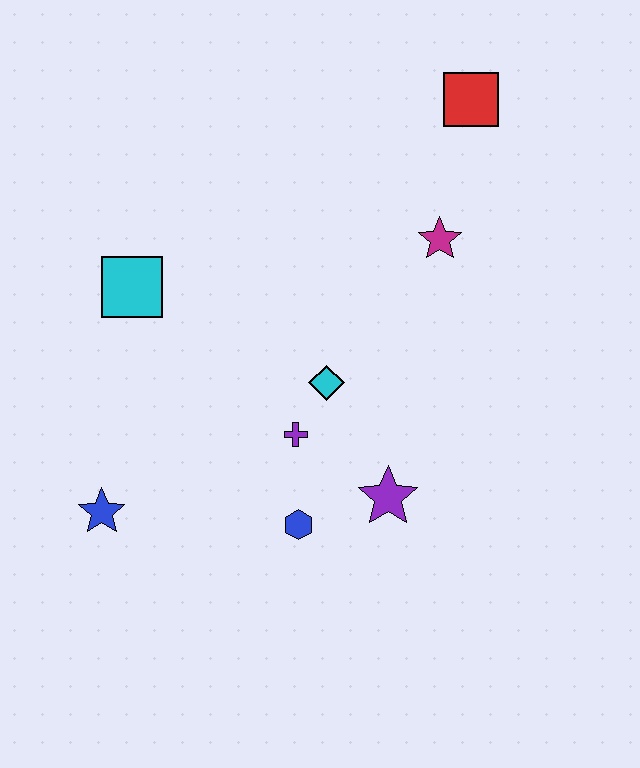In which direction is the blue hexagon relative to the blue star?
The blue hexagon is to the right of the blue star.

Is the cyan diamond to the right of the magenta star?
No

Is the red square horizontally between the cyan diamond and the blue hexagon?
No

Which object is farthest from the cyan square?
The red square is farthest from the cyan square.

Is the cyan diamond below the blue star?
No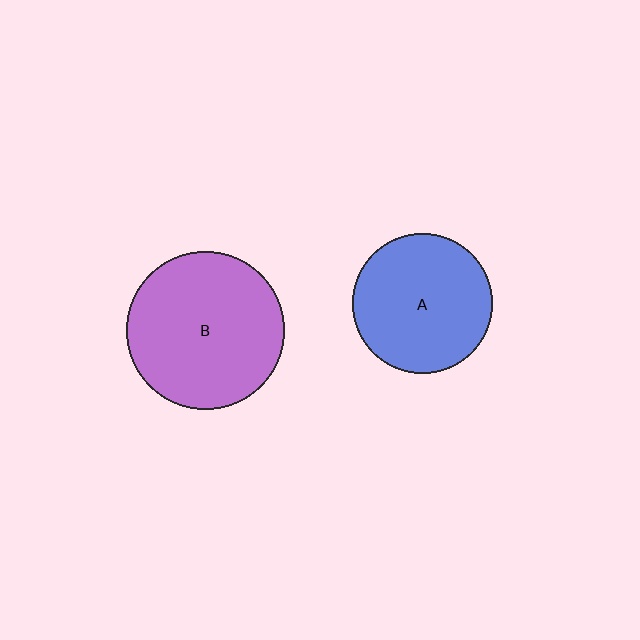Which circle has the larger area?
Circle B (purple).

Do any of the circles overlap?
No, none of the circles overlap.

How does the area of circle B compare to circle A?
Approximately 1.3 times.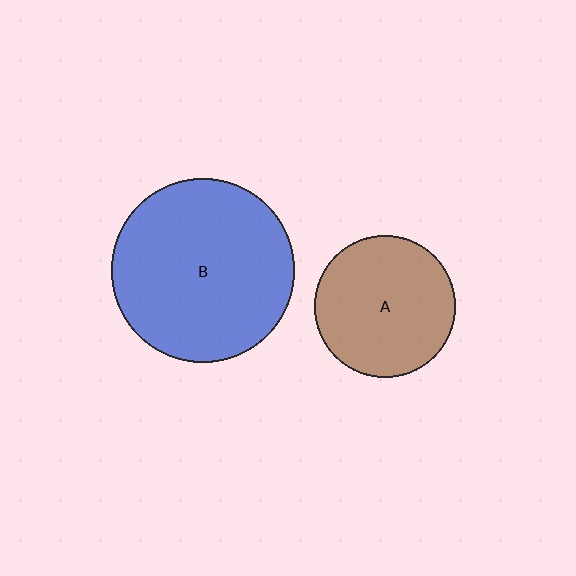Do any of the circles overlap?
No, none of the circles overlap.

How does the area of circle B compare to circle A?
Approximately 1.7 times.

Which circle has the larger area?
Circle B (blue).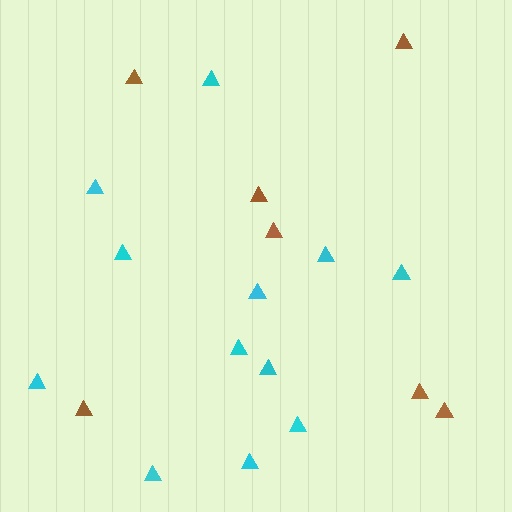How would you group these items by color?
There are 2 groups: one group of brown triangles (7) and one group of cyan triangles (12).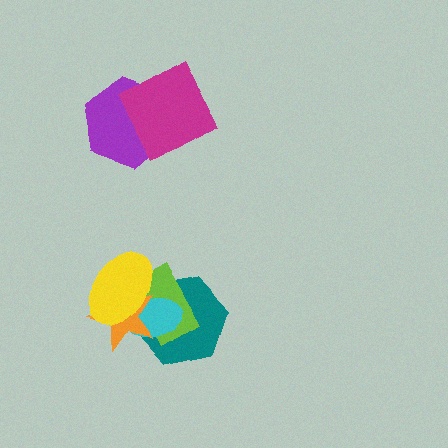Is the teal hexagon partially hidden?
Yes, it is partially covered by another shape.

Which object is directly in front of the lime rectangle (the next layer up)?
The cyan ellipse is directly in front of the lime rectangle.